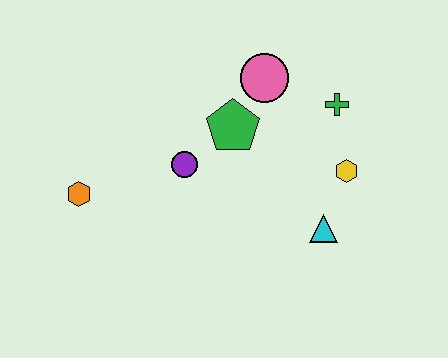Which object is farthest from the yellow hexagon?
The orange hexagon is farthest from the yellow hexagon.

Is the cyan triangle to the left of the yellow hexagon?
Yes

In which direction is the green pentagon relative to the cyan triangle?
The green pentagon is above the cyan triangle.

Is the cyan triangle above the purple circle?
No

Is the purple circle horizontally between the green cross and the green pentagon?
No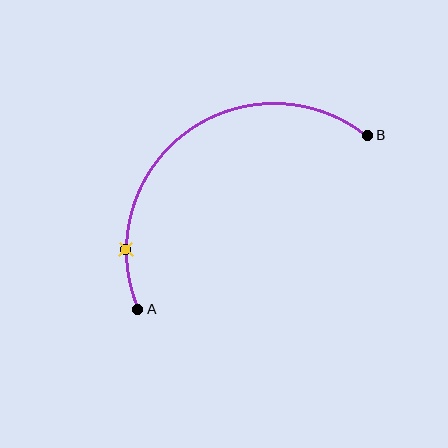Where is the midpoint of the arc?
The arc midpoint is the point on the curve farthest from the straight line joining A and B. It sits above and to the left of that line.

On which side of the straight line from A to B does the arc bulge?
The arc bulges above and to the left of the straight line connecting A and B.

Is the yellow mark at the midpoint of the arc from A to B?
No. The yellow mark lies on the arc but is closer to endpoint A. The arc midpoint would be at the point on the curve equidistant along the arc from both A and B.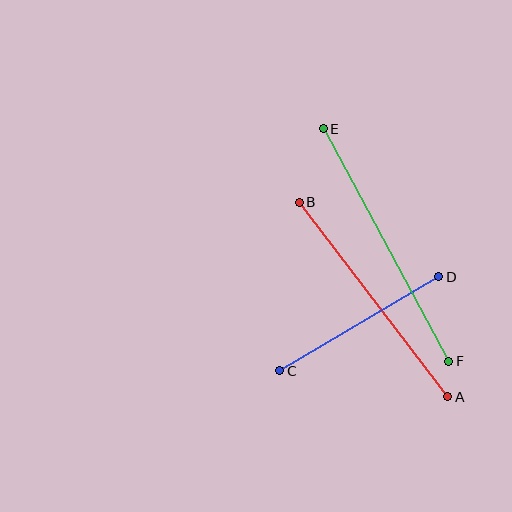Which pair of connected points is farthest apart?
Points E and F are farthest apart.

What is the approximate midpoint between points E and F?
The midpoint is at approximately (386, 245) pixels.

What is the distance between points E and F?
The distance is approximately 264 pixels.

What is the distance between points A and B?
The distance is approximately 245 pixels.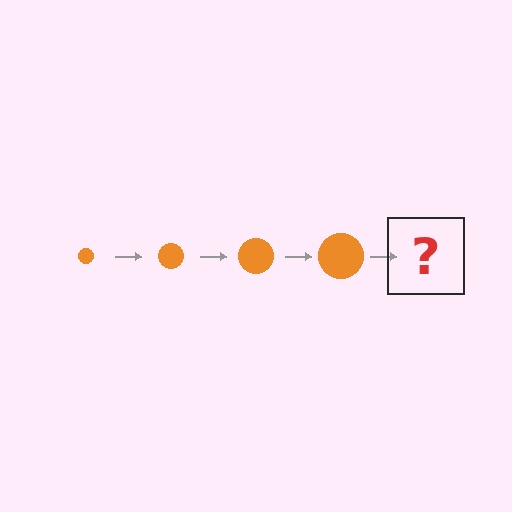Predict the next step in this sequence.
The next step is an orange circle, larger than the previous one.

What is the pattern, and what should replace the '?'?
The pattern is that the circle gets progressively larger each step. The '?' should be an orange circle, larger than the previous one.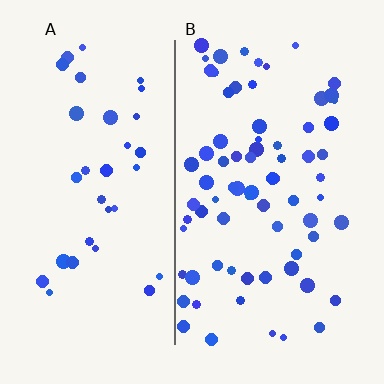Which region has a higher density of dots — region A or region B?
B (the right).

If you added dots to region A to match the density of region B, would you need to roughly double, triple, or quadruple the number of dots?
Approximately double.